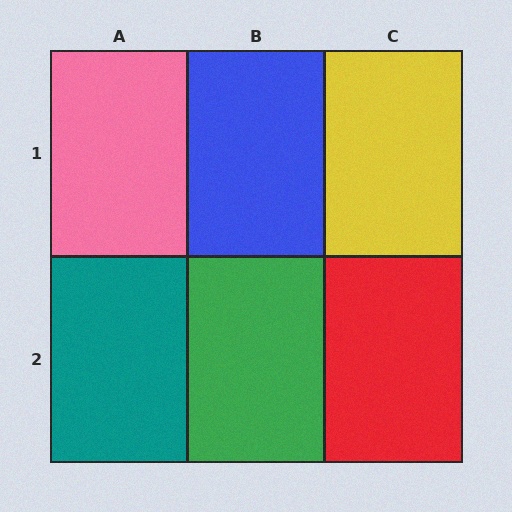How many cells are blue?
1 cell is blue.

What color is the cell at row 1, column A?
Pink.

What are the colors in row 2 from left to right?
Teal, green, red.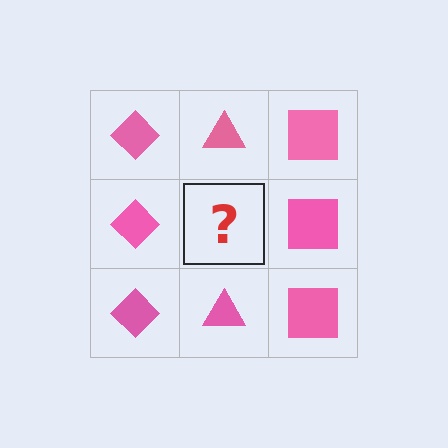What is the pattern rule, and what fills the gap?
The rule is that each column has a consistent shape. The gap should be filled with a pink triangle.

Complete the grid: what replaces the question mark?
The question mark should be replaced with a pink triangle.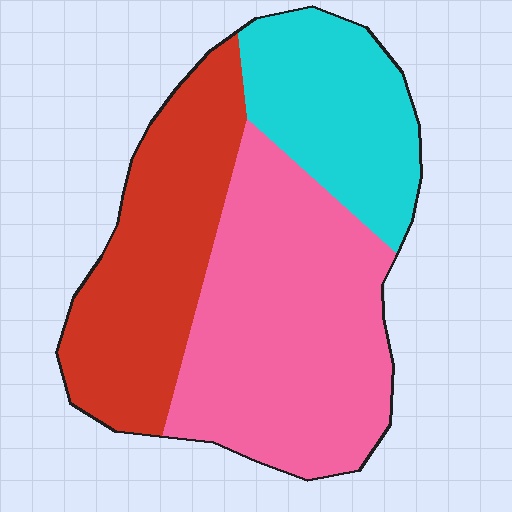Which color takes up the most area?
Pink, at roughly 45%.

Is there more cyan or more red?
Red.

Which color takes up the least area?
Cyan, at roughly 25%.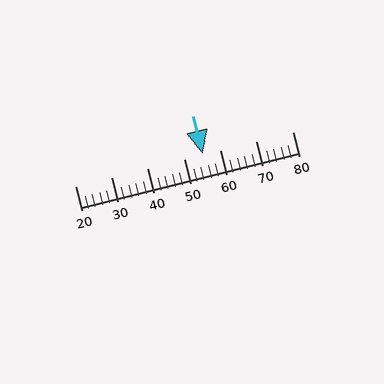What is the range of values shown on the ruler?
The ruler shows values from 20 to 80.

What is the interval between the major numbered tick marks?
The major tick marks are spaced 10 units apart.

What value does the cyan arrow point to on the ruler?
The cyan arrow points to approximately 55.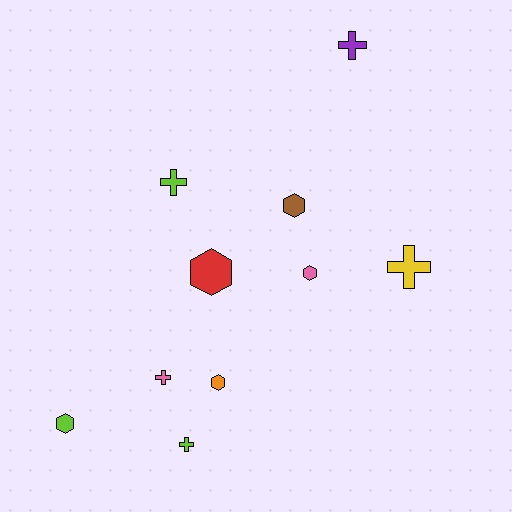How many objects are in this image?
There are 10 objects.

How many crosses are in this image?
There are 5 crosses.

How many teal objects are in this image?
There are no teal objects.